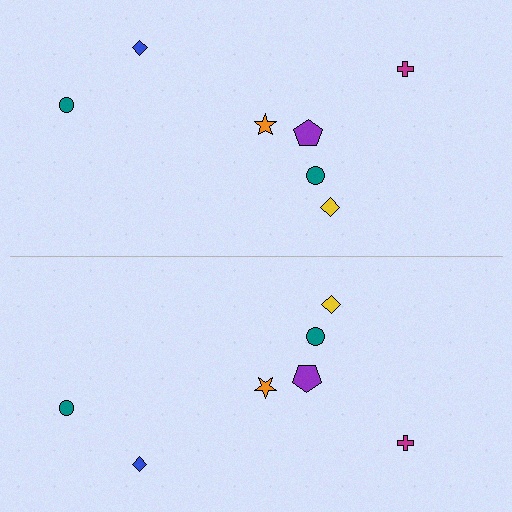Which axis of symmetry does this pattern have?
The pattern has a horizontal axis of symmetry running through the center of the image.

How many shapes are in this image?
There are 14 shapes in this image.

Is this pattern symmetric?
Yes, this pattern has bilateral (reflection) symmetry.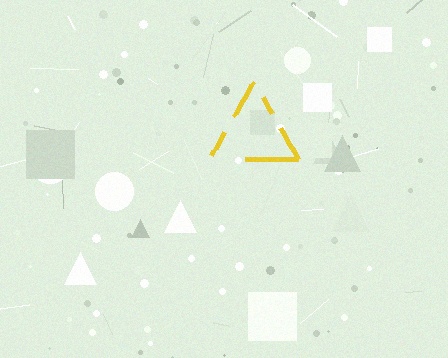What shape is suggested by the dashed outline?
The dashed outline suggests a triangle.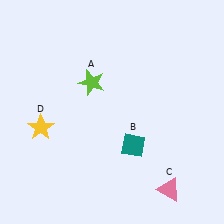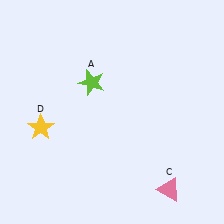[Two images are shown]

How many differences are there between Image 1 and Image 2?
There is 1 difference between the two images.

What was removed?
The teal diamond (B) was removed in Image 2.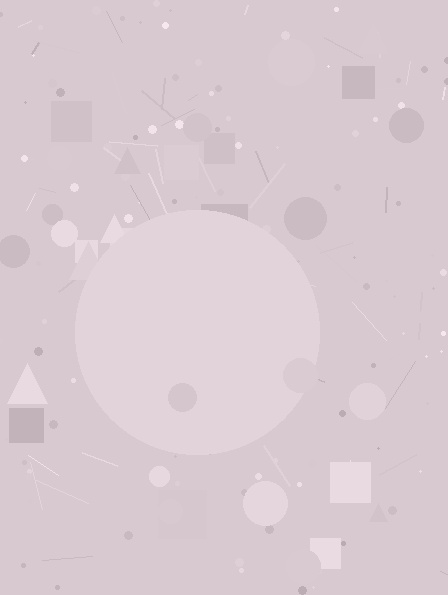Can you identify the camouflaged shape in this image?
The camouflaged shape is a circle.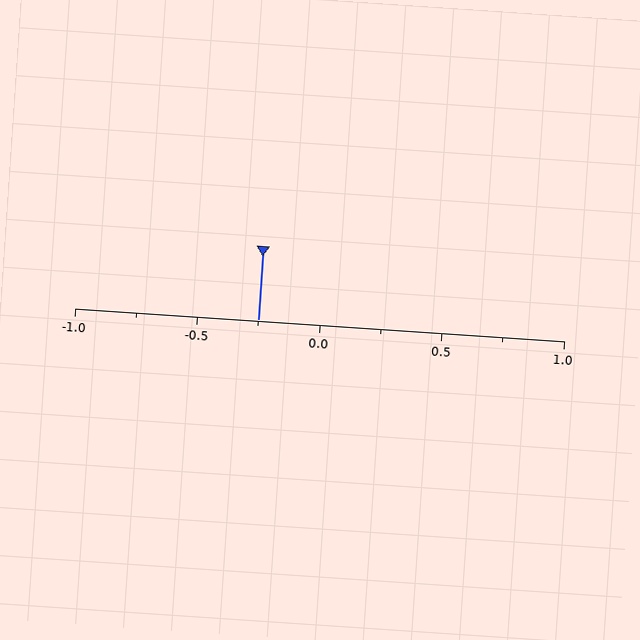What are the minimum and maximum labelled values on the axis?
The axis runs from -1.0 to 1.0.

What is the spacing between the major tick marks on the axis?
The major ticks are spaced 0.5 apart.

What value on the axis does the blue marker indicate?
The marker indicates approximately -0.25.